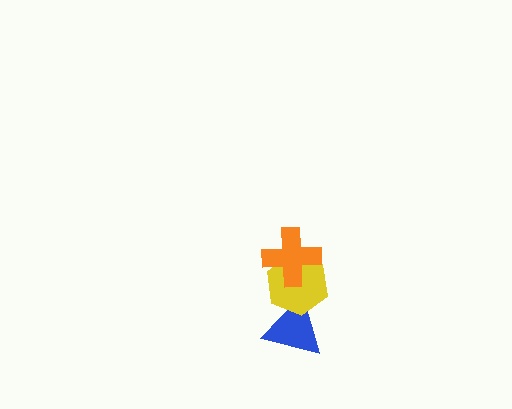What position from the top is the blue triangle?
The blue triangle is 3rd from the top.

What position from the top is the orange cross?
The orange cross is 1st from the top.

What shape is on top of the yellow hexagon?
The orange cross is on top of the yellow hexagon.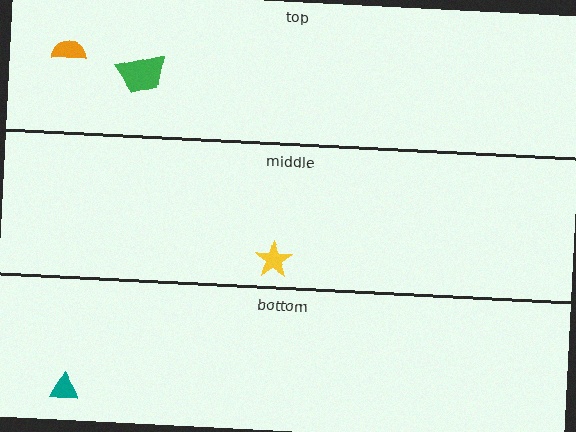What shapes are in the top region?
The green trapezoid, the orange semicircle.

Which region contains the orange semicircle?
The top region.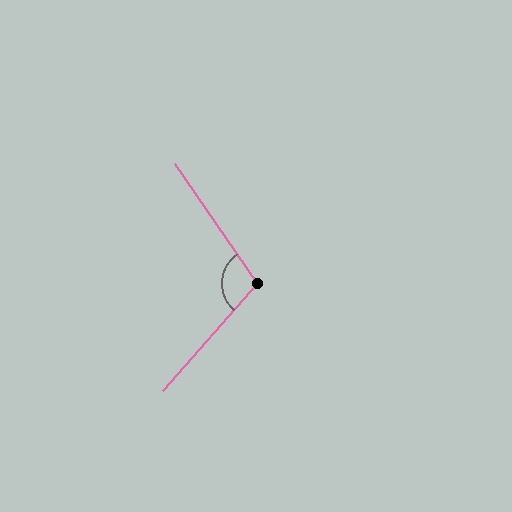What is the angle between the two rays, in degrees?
Approximately 105 degrees.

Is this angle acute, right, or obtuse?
It is obtuse.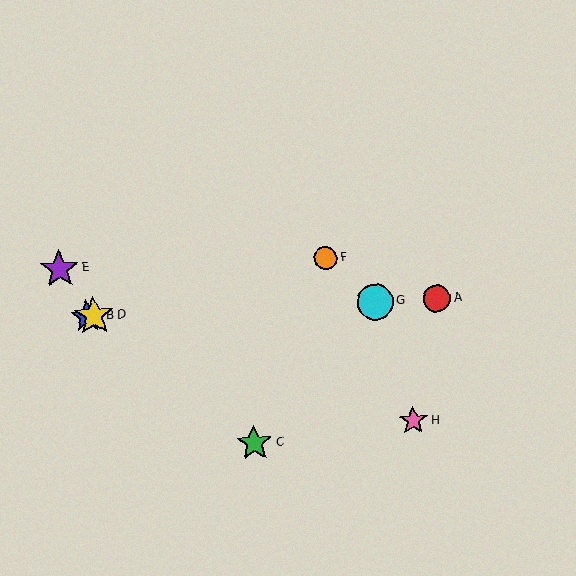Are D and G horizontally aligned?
Yes, both are at y≈316.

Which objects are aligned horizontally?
Objects A, B, D, G are aligned horizontally.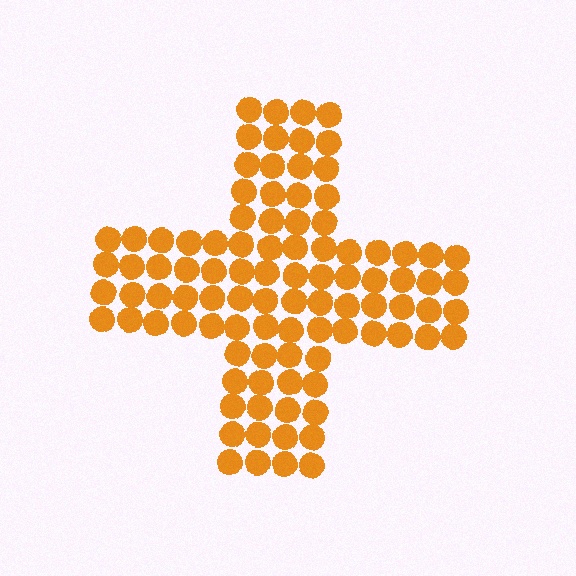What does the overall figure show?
The overall figure shows a cross.